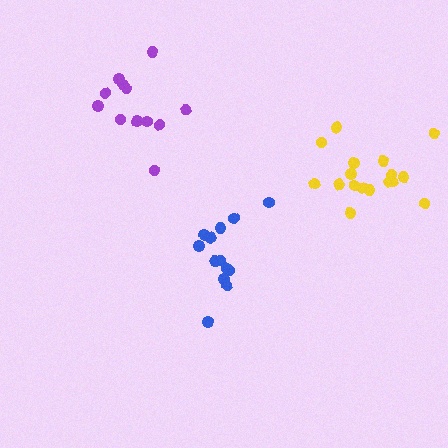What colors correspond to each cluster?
The clusters are colored: yellow, purple, blue.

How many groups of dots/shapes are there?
There are 3 groups.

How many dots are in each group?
Group 1: 17 dots, Group 2: 12 dots, Group 3: 13 dots (42 total).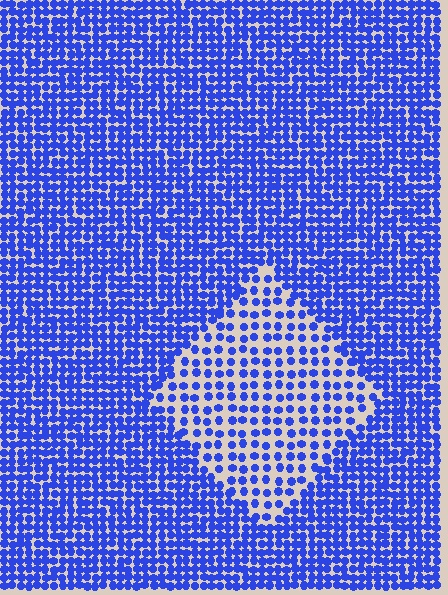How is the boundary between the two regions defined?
The boundary is defined by a change in element density (approximately 2.0x ratio). All elements are the same color, size, and shape.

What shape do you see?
I see a diamond.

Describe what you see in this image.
The image contains small blue elements arranged at two different densities. A diamond-shaped region is visible where the elements are less densely packed than the surrounding area.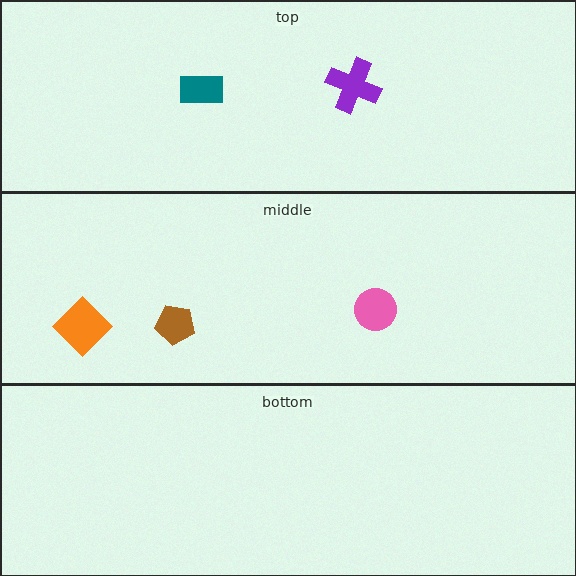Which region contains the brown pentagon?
The middle region.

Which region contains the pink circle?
The middle region.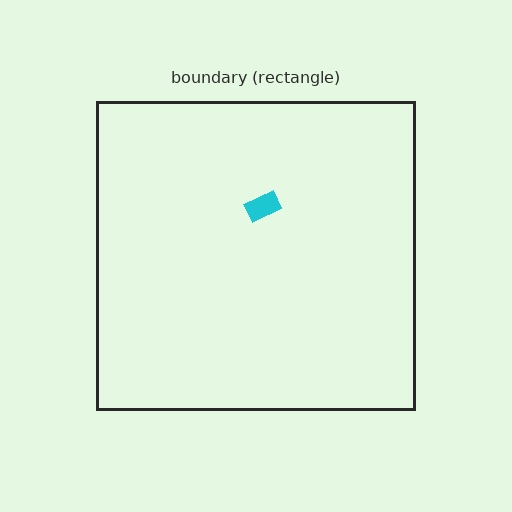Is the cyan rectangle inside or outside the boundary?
Inside.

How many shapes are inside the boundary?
1 inside, 0 outside.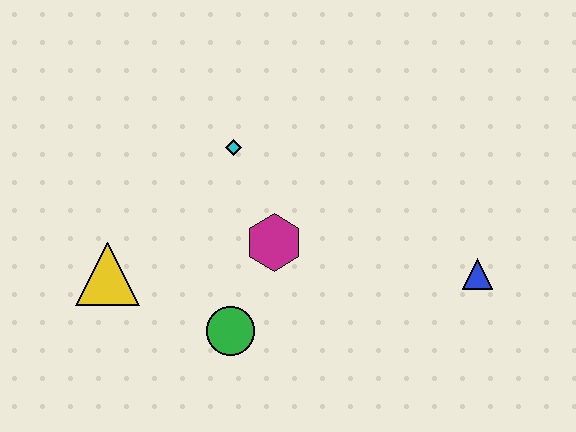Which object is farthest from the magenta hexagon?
The blue triangle is farthest from the magenta hexagon.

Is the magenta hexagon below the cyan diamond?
Yes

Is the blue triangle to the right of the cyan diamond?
Yes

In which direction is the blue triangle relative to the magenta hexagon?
The blue triangle is to the right of the magenta hexagon.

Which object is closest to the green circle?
The magenta hexagon is closest to the green circle.